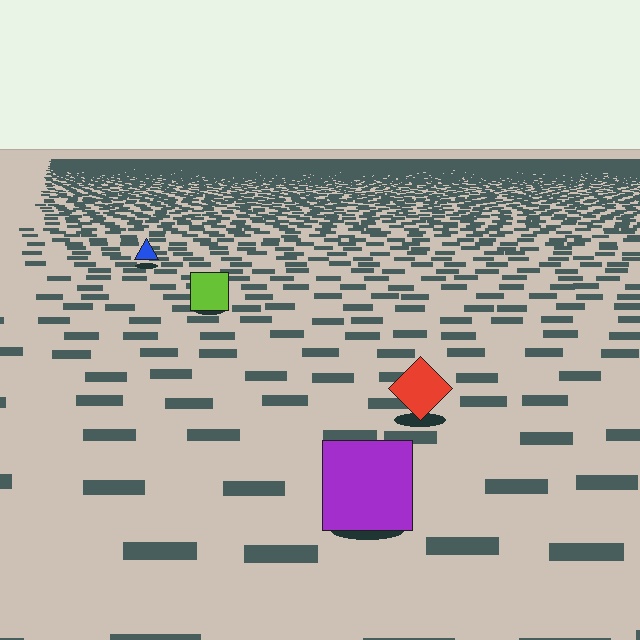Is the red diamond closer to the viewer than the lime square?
Yes. The red diamond is closer — you can tell from the texture gradient: the ground texture is coarser near it.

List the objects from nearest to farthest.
From nearest to farthest: the purple square, the red diamond, the lime square, the blue triangle.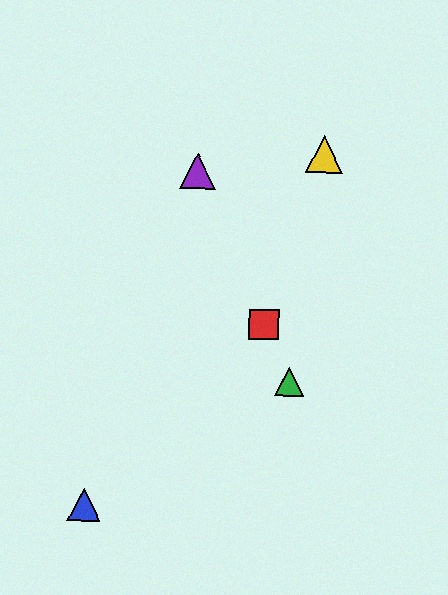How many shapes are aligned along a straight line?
3 shapes (the red square, the green triangle, the purple triangle) are aligned along a straight line.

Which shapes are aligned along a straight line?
The red square, the green triangle, the purple triangle are aligned along a straight line.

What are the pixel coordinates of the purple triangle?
The purple triangle is at (198, 171).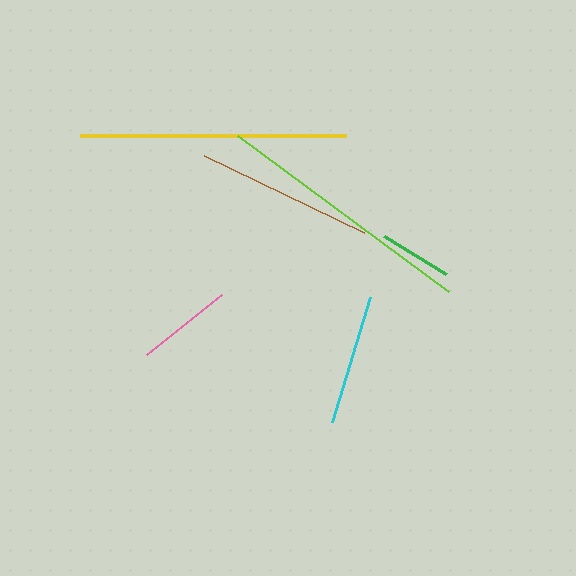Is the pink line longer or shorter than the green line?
The pink line is longer than the green line.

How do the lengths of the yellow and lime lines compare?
The yellow and lime lines are approximately the same length.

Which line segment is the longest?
The yellow line is the longest at approximately 266 pixels.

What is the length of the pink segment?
The pink segment is approximately 96 pixels long.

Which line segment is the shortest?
The green line is the shortest at approximately 73 pixels.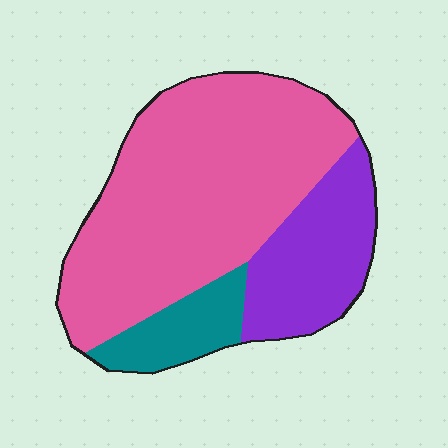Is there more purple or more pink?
Pink.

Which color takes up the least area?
Teal, at roughly 10%.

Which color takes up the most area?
Pink, at roughly 65%.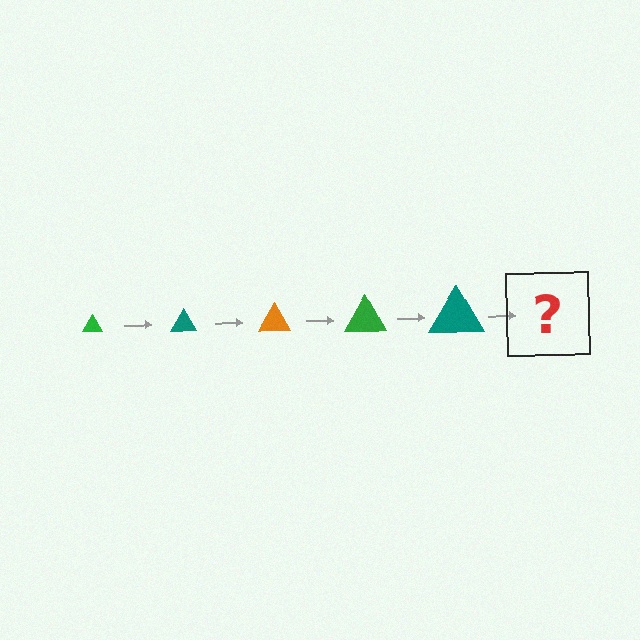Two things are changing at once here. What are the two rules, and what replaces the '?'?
The two rules are that the triangle grows larger each step and the color cycles through green, teal, and orange. The '?' should be an orange triangle, larger than the previous one.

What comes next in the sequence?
The next element should be an orange triangle, larger than the previous one.